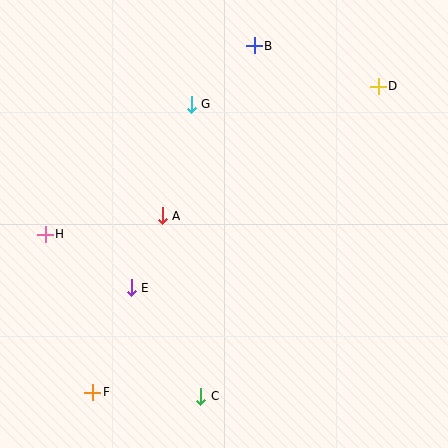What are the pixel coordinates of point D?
Point D is at (378, 86).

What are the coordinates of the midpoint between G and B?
The midpoint between G and B is at (223, 75).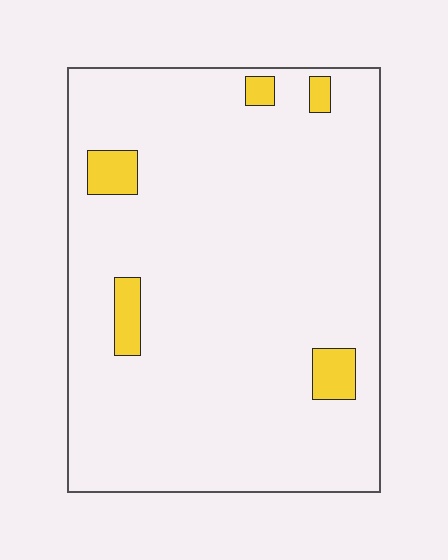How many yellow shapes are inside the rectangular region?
5.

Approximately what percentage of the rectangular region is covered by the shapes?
Approximately 5%.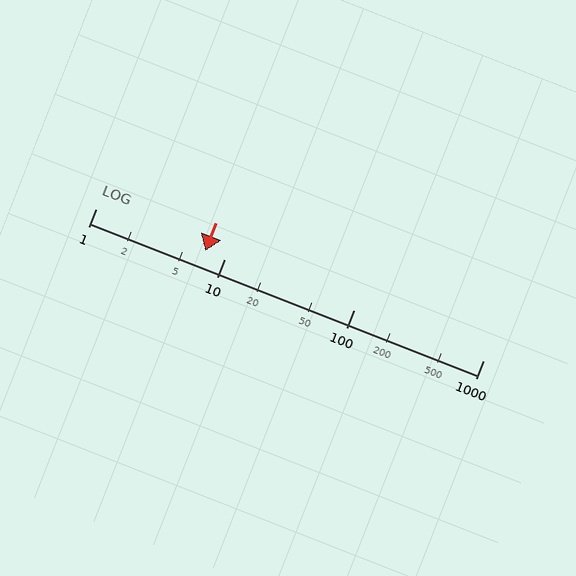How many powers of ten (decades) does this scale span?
The scale spans 3 decades, from 1 to 1000.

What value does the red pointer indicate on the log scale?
The pointer indicates approximately 7.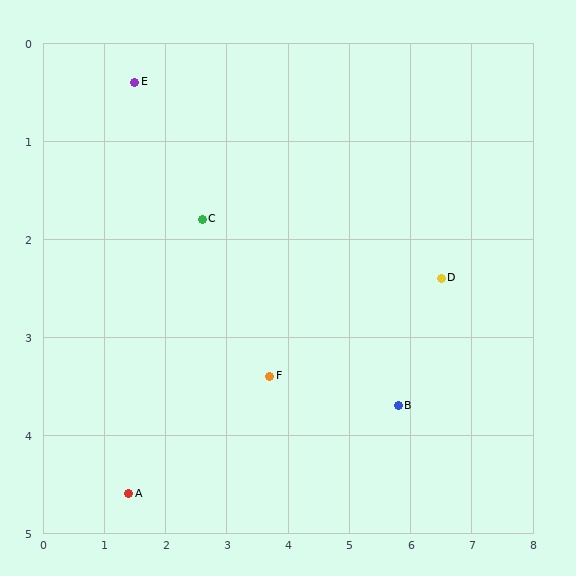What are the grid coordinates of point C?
Point C is at approximately (2.6, 1.8).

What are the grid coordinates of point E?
Point E is at approximately (1.5, 0.4).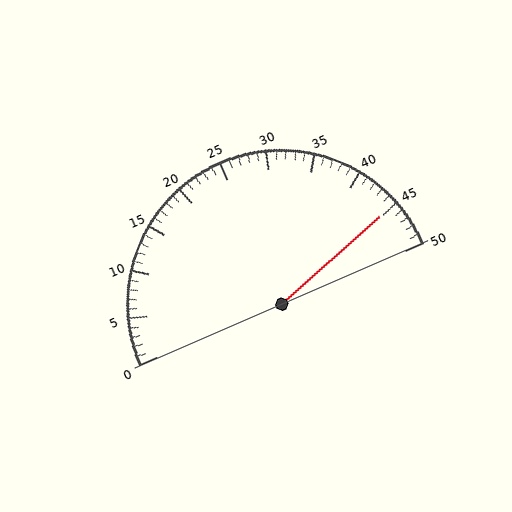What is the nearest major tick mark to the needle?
The nearest major tick mark is 45.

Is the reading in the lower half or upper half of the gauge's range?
The reading is in the upper half of the range (0 to 50).